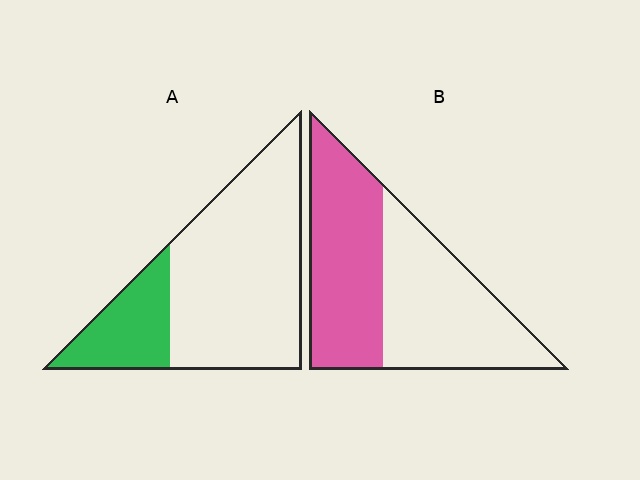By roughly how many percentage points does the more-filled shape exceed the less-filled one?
By roughly 25 percentage points (B over A).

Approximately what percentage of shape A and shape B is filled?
A is approximately 25% and B is approximately 50%.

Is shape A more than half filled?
No.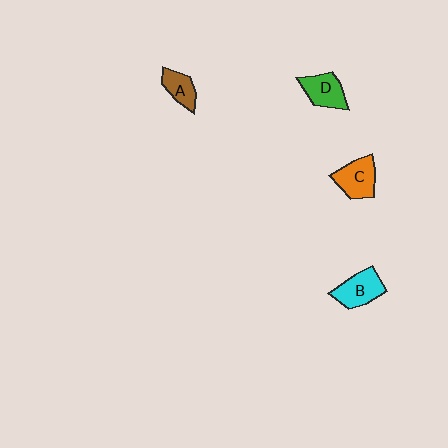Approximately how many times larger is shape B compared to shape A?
Approximately 1.5 times.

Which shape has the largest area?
Shape B (cyan).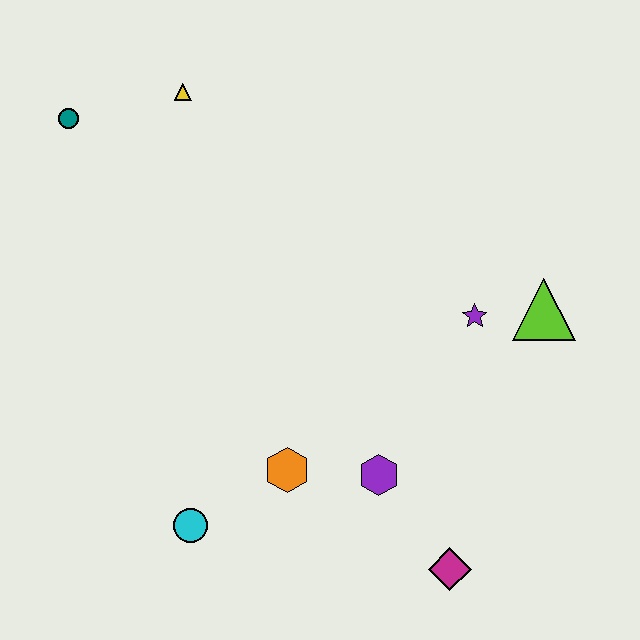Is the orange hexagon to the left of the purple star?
Yes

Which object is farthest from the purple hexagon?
The teal circle is farthest from the purple hexagon.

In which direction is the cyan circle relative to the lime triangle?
The cyan circle is to the left of the lime triangle.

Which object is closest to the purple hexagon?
The orange hexagon is closest to the purple hexagon.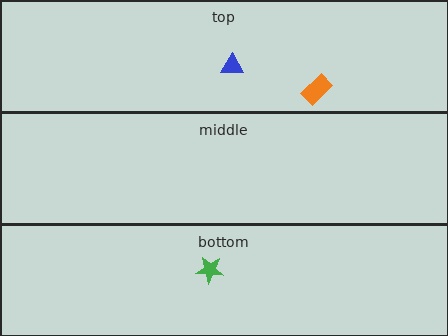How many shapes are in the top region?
2.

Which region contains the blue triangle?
The top region.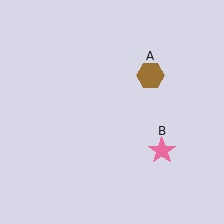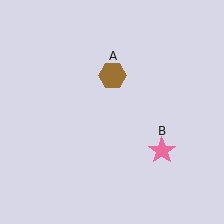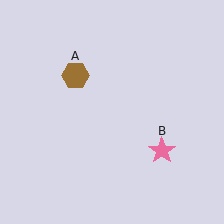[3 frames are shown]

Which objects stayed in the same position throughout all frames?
Pink star (object B) remained stationary.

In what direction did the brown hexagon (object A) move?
The brown hexagon (object A) moved left.